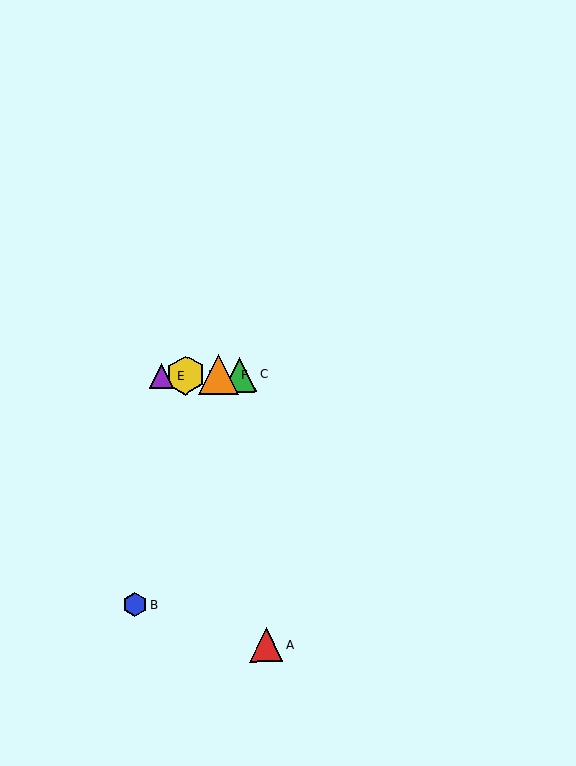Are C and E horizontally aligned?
Yes, both are at y≈374.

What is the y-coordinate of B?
Object B is at y≈605.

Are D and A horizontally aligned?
No, D is at y≈375 and A is at y≈645.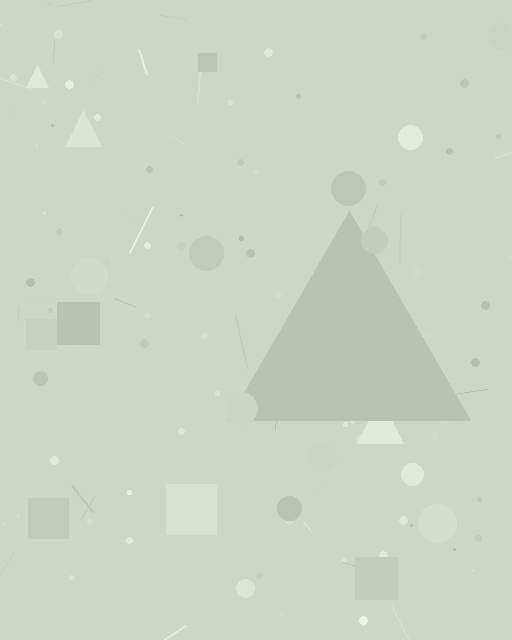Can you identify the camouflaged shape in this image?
The camouflaged shape is a triangle.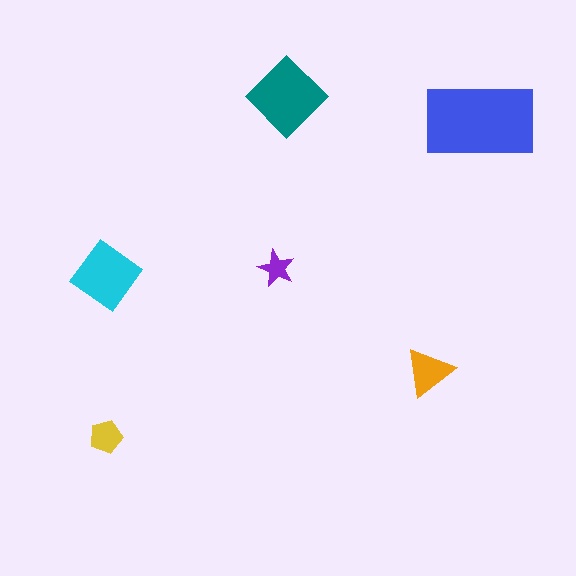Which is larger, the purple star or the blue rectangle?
The blue rectangle.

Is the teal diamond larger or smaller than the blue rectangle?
Smaller.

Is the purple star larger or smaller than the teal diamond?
Smaller.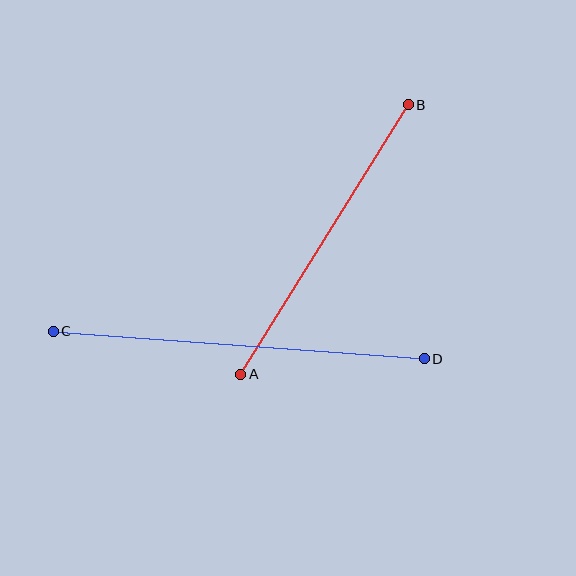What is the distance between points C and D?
The distance is approximately 372 pixels.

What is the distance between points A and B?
The distance is approximately 317 pixels.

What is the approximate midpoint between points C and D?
The midpoint is at approximately (239, 345) pixels.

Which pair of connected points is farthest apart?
Points C and D are farthest apart.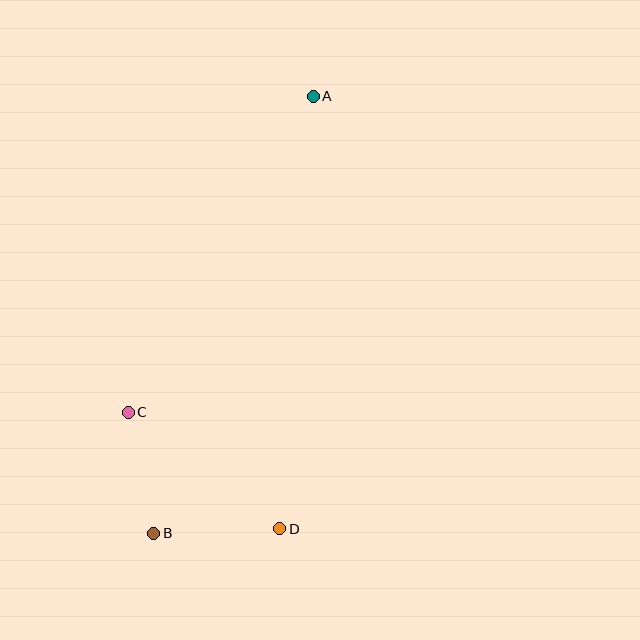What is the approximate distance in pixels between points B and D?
The distance between B and D is approximately 126 pixels.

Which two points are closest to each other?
Points B and C are closest to each other.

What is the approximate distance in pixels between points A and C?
The distance between A and C is approximately 366 pixels.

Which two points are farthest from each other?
Points A and B are farthest from each other.